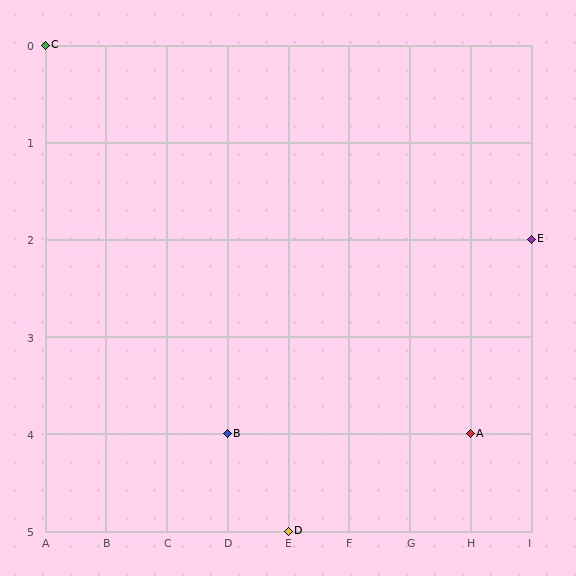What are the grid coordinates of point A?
Point A is at grid coordinates (H, 4).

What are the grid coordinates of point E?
Point E is at grid coordinates (I, 2).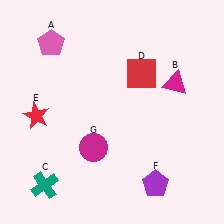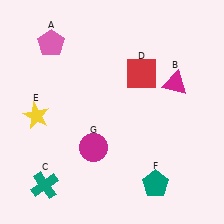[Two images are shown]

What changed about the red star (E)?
In Image 1, E is red. In Image 2, it changed to yellow.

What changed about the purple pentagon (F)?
In Image 1, F is purple. In Image 2, it changed to teal.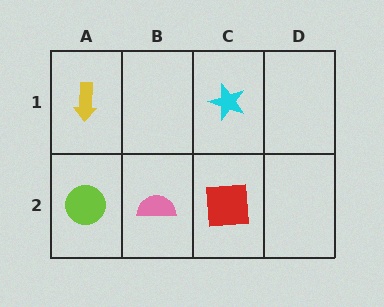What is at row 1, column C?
A cyan star.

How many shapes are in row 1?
2 shapes.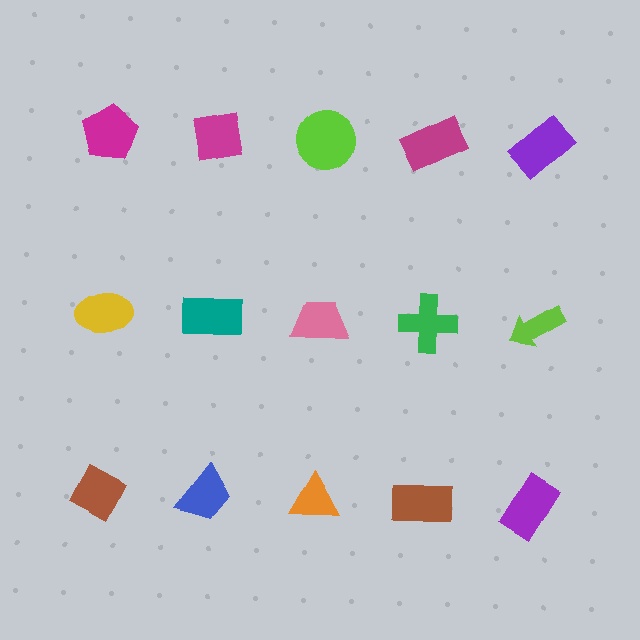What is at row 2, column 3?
A pink trapezoid.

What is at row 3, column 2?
A blue trapezoid.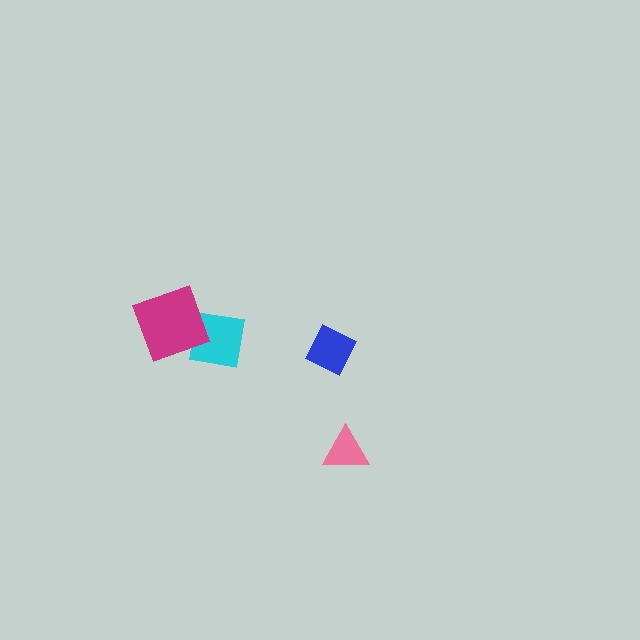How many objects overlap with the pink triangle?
0 objects overlap with the pink triangle.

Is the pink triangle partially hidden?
No, no other shape covers it.